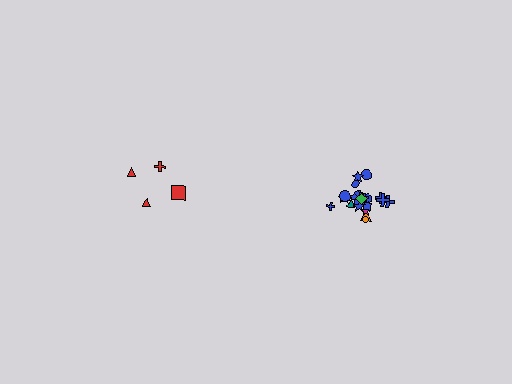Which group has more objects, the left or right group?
The right group.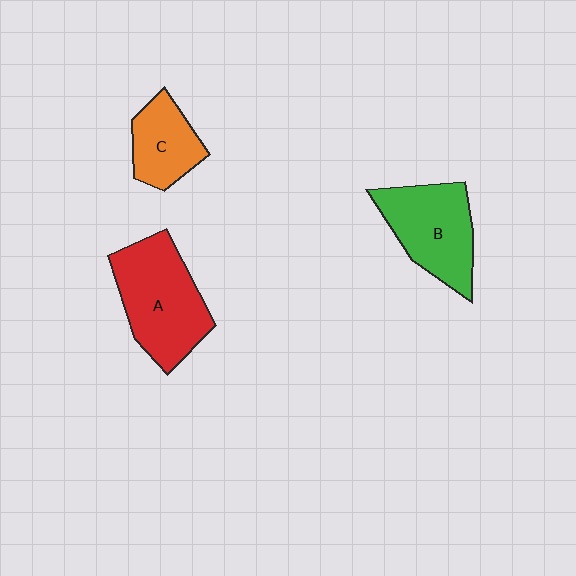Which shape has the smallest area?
Shape C (orange).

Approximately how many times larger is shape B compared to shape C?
Approximately 1.5 times.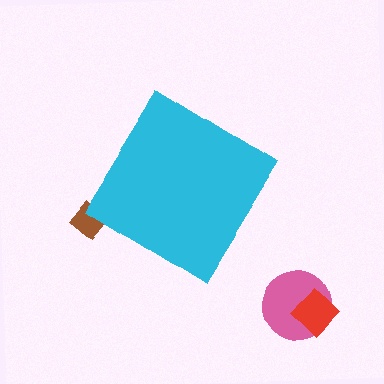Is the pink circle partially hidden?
No, the pink circle is fully visible.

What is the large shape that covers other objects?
A cyan diamond.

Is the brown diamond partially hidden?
Yes, the brown diamond is partially hidden behind the cyan diamond.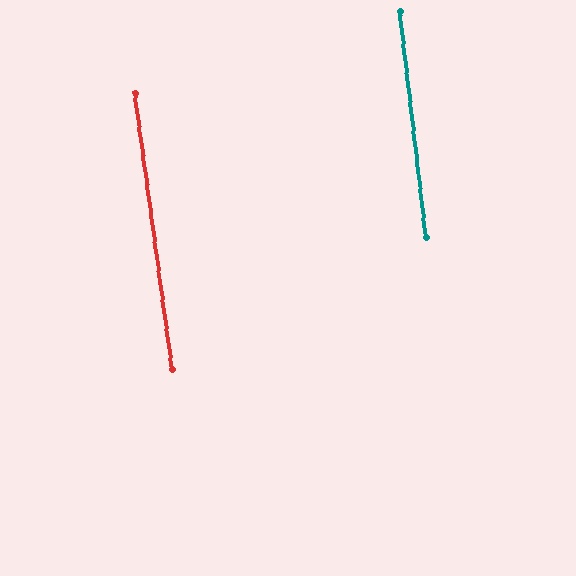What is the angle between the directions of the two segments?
Approximately 1 degree.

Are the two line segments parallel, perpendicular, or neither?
Parallel — their directions differ by only 1.2°.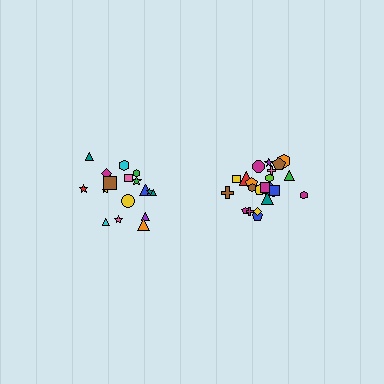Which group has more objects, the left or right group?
The right group.